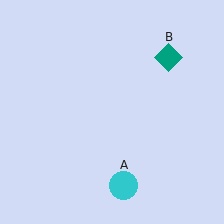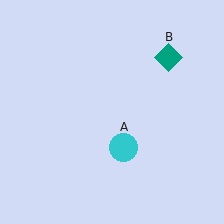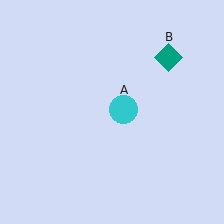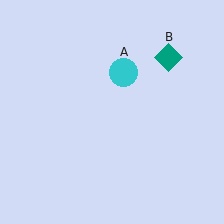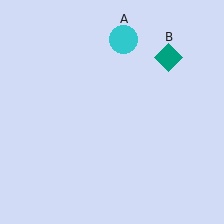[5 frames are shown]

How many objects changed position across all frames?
1 object changed position: cyan circle (object A).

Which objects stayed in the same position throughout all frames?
Teal diamond (object B) remained stationary.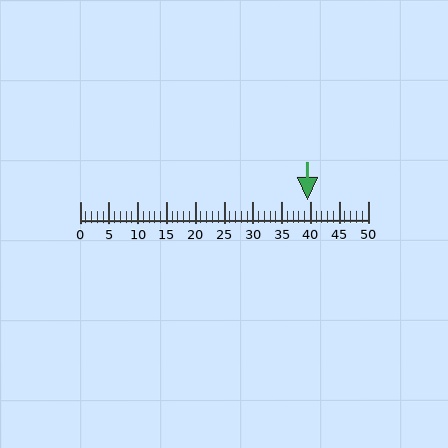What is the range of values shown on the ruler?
The ruler shows values from 0 to 50.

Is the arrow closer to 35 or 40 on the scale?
The arrow is closer to 40.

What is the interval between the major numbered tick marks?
The major tick marks are spaced 5 units apart.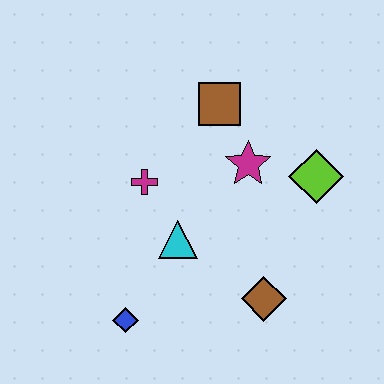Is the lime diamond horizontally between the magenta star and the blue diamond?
No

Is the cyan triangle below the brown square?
Yes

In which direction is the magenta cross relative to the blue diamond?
The magenta cross is above the blue diamond.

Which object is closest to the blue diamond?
The cyan triangle is closest to the blue diamond.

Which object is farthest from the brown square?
The blue diamond is farthest from the brown square.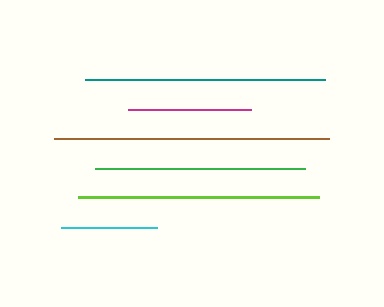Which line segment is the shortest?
The cyan line is the shortest at approximately 97 pixels.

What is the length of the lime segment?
The lime segment is approximately 241 pixels long.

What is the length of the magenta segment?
The magenta segment is approximately 123 pixels long.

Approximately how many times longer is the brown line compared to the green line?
The brown line is approximately 1.3 times the length of the green line.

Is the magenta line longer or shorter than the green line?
The green line is longer than the magenta line.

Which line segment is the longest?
The brown line is the longest at approximately 276 pixels.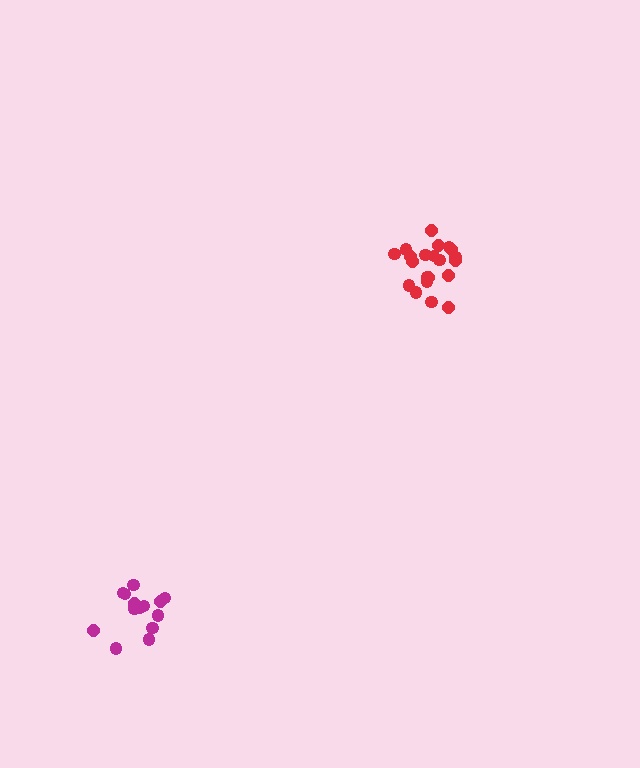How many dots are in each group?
Group 1: 21 dots, Group 2: 16 dots (37 total).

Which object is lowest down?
The magenta cluster is bottommost.